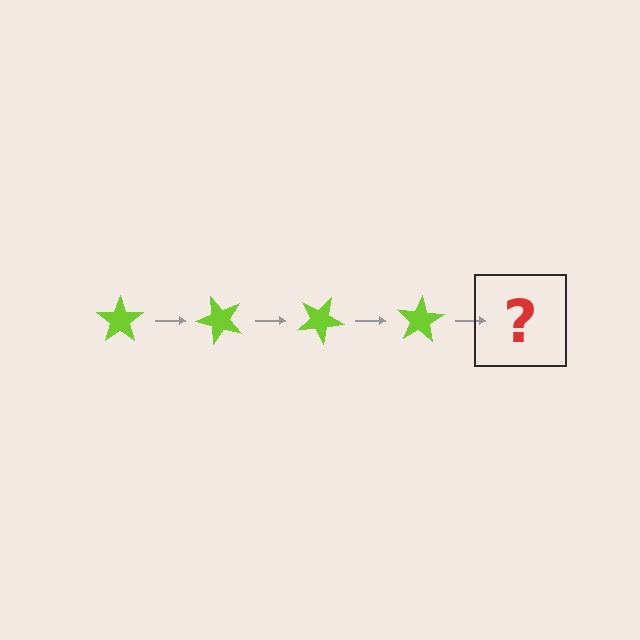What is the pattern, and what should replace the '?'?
The pattern is that the star rotates 50 degrees each step. The '?' should be a lime star rotated 200 degrees.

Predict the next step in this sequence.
The next step is a lime star rotated 200 degrees.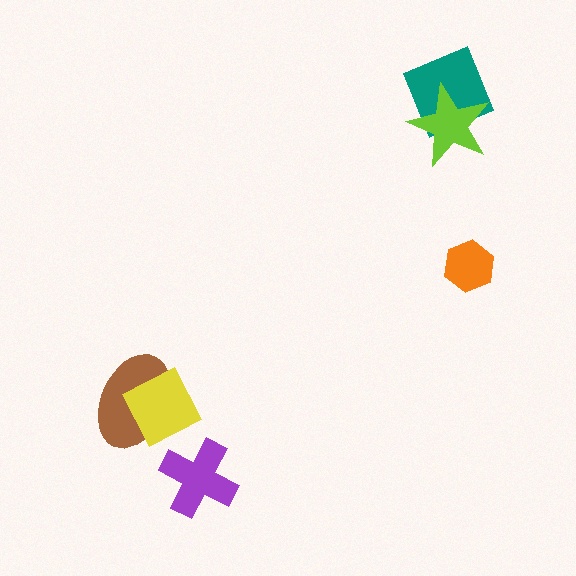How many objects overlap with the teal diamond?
1 object overlaps with the teal diamond.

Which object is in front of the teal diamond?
The lime star is in front of the teal diamond.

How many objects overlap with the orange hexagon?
0 objects overlap with the orange hexagon.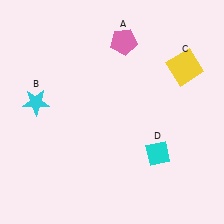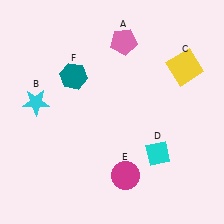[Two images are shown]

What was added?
A magenta circle (E), a teal hexagon (F) were added in Image 2.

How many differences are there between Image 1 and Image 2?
There are 2 differences between the two images.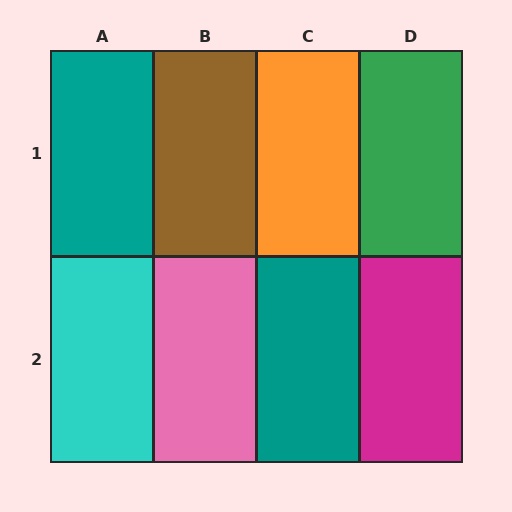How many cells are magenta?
1 cell is magenta.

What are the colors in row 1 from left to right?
Teal, brown, orange, green.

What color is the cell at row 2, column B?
Pink.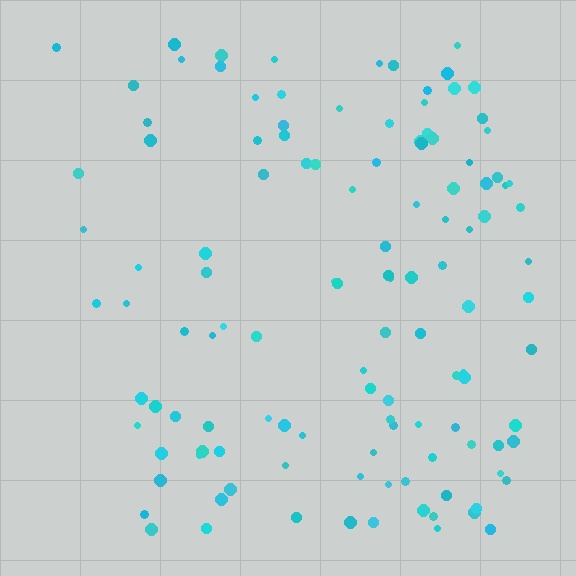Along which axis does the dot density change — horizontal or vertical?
Horizontal.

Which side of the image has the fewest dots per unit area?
The left.